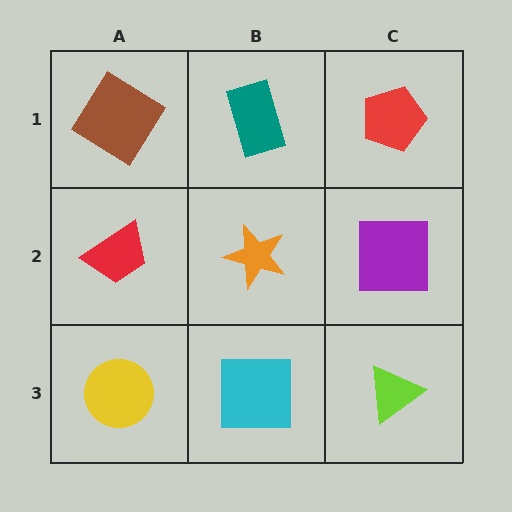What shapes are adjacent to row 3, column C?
A purple square (row 2, column C), a cyan square (row 3, column B).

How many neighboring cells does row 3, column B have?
3.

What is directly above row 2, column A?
A brown diamond.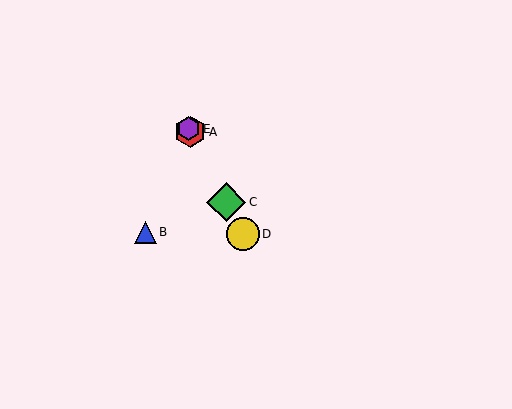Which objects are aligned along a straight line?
Objects A, C, D, E are aligned along a straight line.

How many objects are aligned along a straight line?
4 objects (A, C, D, E) are aligned along a straight line.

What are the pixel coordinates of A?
Object A is at (190, 132).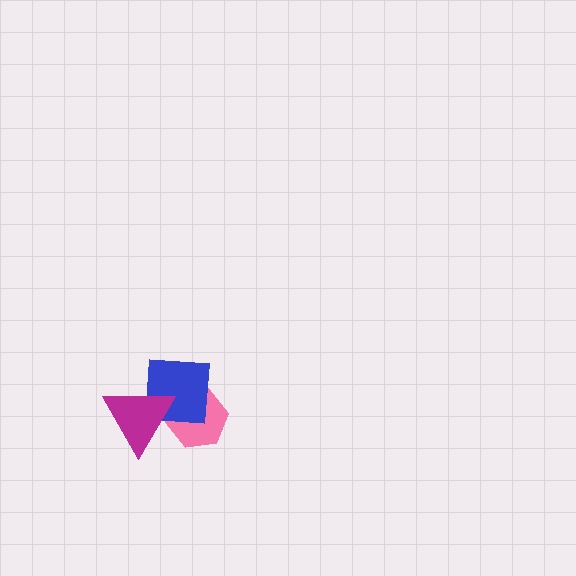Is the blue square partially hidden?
Yes, it is partially covered by another shape.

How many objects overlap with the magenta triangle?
2 objects overlap with the magenta triangle.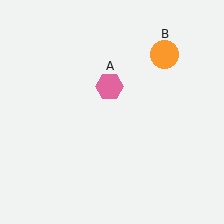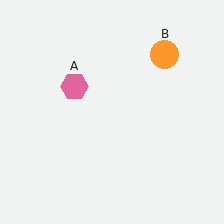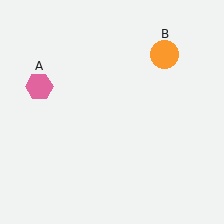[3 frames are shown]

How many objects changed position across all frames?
1 object changed position: pink hexagon (object A).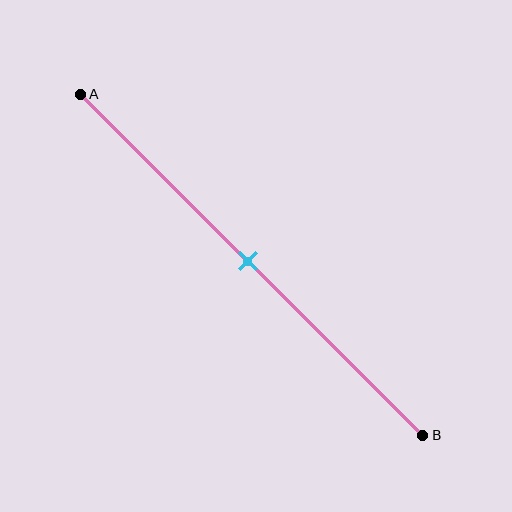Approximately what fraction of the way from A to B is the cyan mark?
The cyan mark is approximately 50% of the way from A to B.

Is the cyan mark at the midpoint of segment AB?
Yes, the mark is approximately at the midpoint.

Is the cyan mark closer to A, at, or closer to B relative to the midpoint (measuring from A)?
The cyan mark is approximately at the midpoint of segment AB.